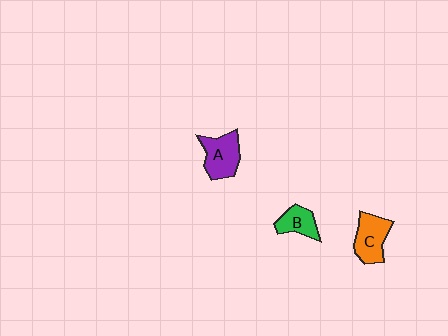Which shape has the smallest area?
Shape B (green).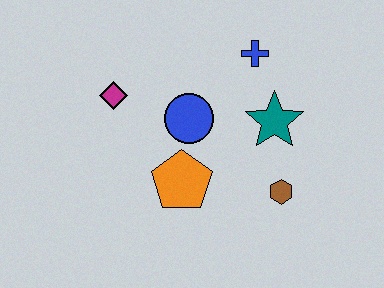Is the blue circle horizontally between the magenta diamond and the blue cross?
Yes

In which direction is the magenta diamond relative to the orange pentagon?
The magenta diamond is above the orange pentagon.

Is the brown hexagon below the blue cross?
Yes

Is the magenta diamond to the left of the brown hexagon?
Yes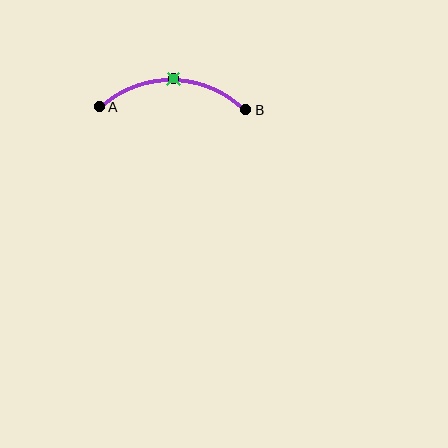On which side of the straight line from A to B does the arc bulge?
The arc bulges above the straight line connecting A and B.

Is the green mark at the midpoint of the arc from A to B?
Yes. The green mark lies on the arc at equal arc-length from both A and B — it is the arc midpoint.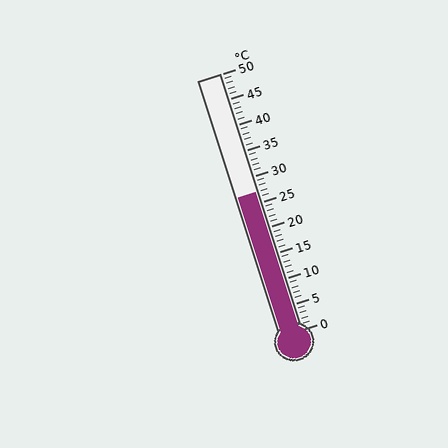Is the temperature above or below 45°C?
The temperature is below 45°C.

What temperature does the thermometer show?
The thermometer shows approximately 27°C.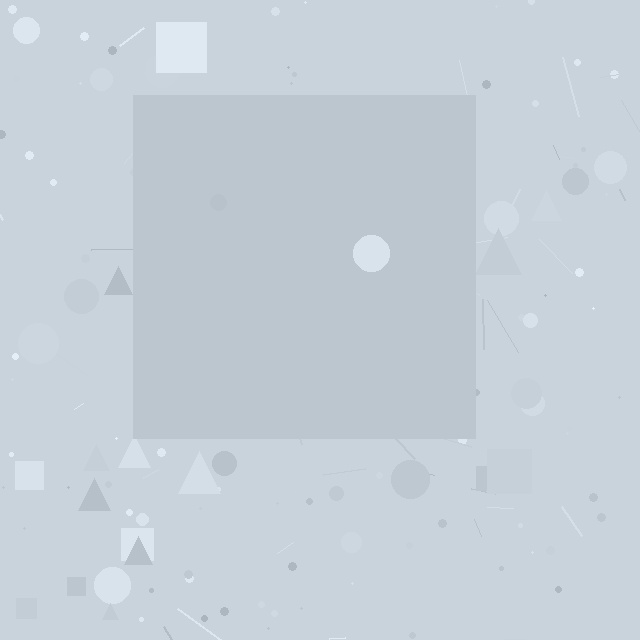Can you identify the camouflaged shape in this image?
The camouflaged shape is a square.